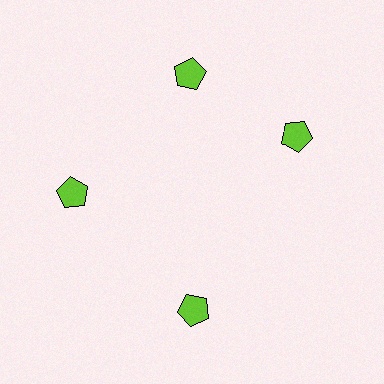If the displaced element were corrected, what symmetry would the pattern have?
It would have 4-fold rotational symmetry — the pattern would map onto itself every 90 degrees.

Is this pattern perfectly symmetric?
No. The 4 lime pentagons are arranged in a ring, but one element near the 3 o'clock position is rotated out of alignment along the ring, breaking the 4-fold rotational symmetry.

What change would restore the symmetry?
The symmetry would be restored by rotating it back into even spacing with its neighbors so that all 4 pentagons sit at equal angles and equal distance from the center.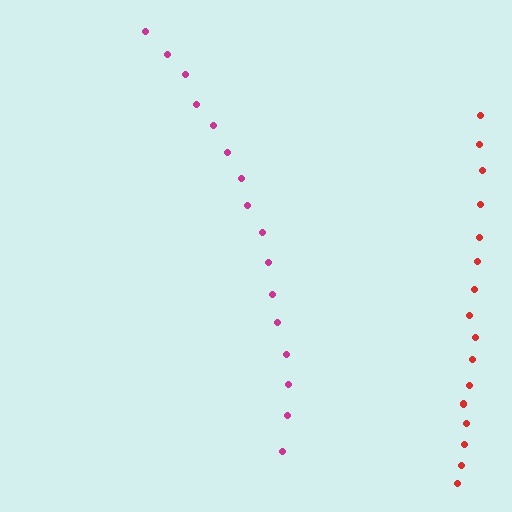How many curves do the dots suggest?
There are 2 distinct paths.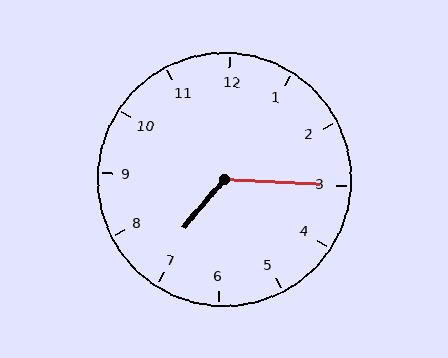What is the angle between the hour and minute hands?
Approximately 128 degrees.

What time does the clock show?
7:15.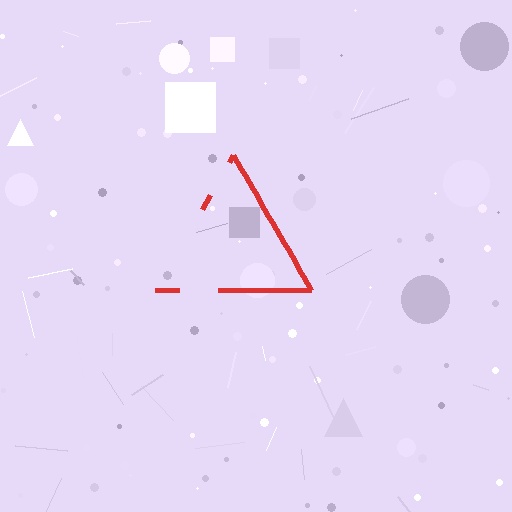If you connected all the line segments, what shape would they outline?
They would outline a triangle.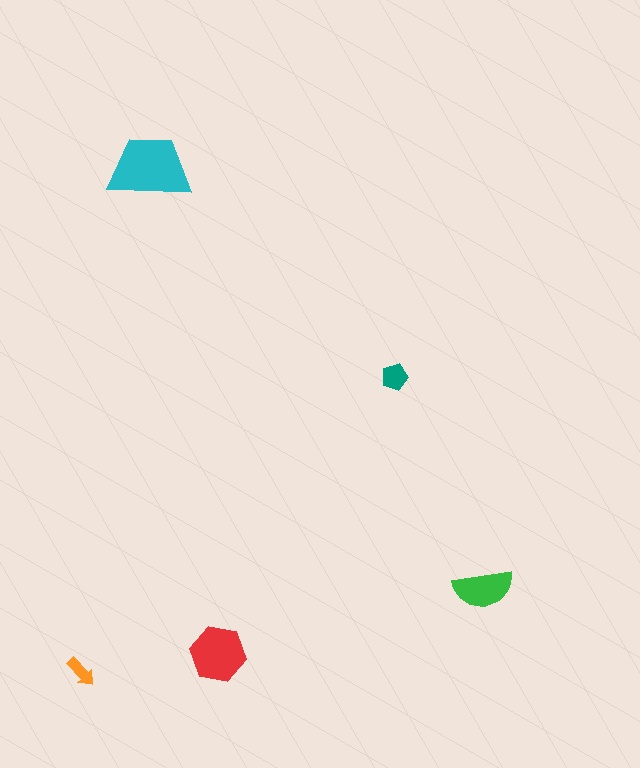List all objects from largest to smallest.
The cyan trapezoid, the red hexagon, the green semicircle, the teal pentagon, the orange arrow.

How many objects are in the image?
There are 5 objects in the image.